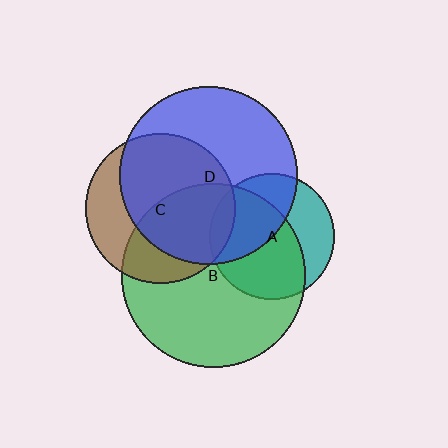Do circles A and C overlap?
Yes.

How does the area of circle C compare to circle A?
Approximately 1.4 times.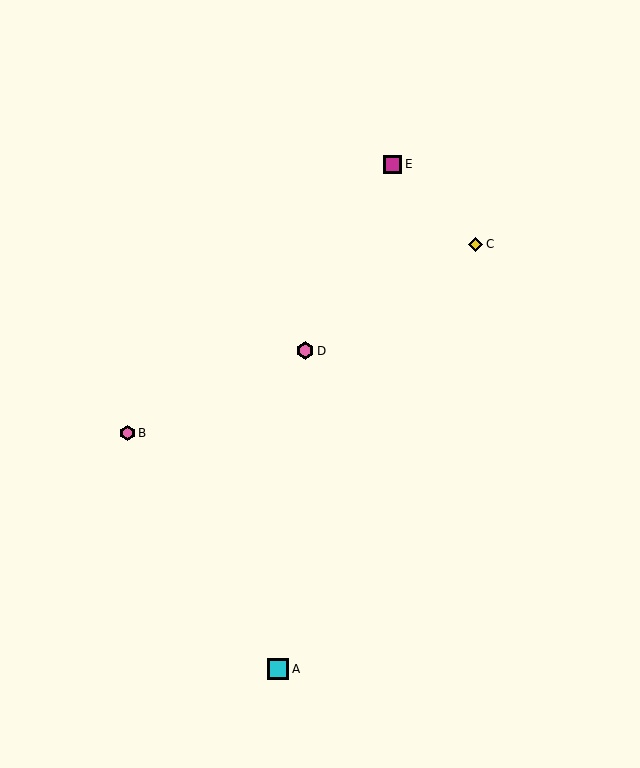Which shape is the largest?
The cyan square (labeled A) is the largest.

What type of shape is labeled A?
Shape A is a cyan square.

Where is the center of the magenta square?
The center of the magenta square is at (393, 164).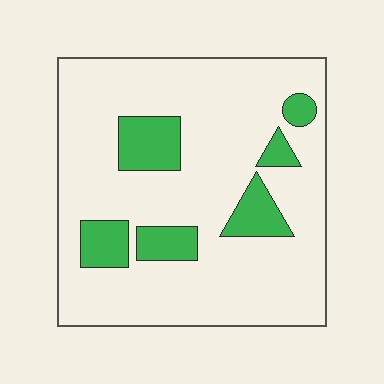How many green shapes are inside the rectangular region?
6.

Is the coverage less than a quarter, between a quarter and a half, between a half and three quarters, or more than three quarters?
Less than a quarter.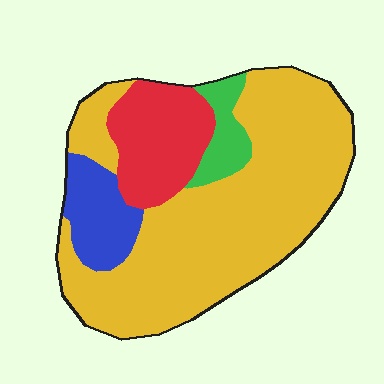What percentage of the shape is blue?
Blue covers around 10% of the shape.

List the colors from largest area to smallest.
From largest to smallest: yellow, red, blue, green.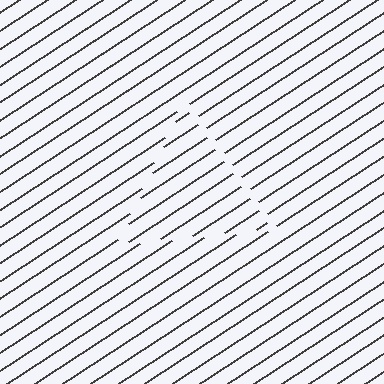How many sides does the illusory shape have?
3 sides — the line-ends trace a triangle.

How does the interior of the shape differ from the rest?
The interior of the shape contains the same grating, shifted by half a period — the contour is defined by the phase discontinuity where line-ends from the inner and outer gratings abut.